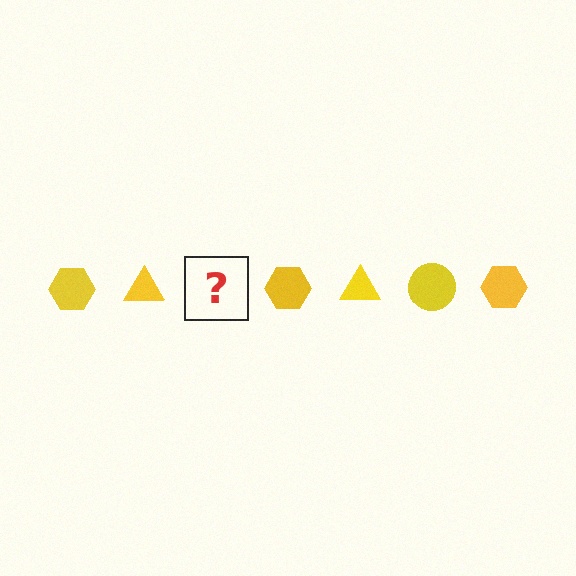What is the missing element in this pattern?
The missing element is a yellow circle.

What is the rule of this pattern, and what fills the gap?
The rule is that the pattern cycles through hexagon, triangle, circle shapes in yellow. The gap should be filled with a yellow circle.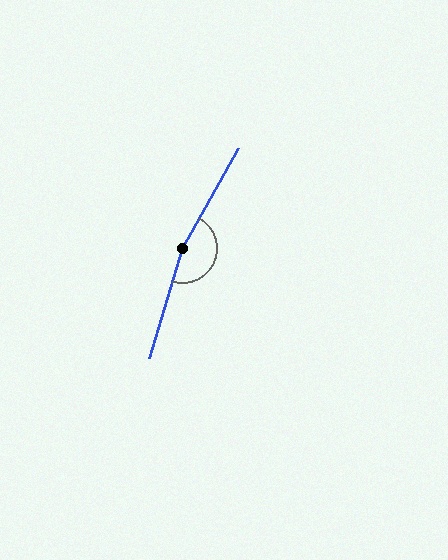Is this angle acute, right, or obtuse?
It is obtuse.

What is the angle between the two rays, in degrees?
Approximately 167 degrees.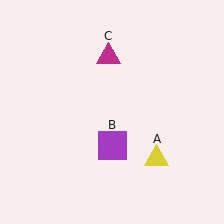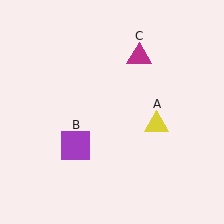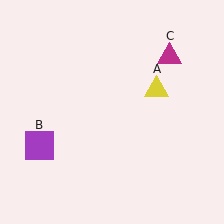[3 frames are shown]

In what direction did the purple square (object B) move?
The purple square (object B) moved left.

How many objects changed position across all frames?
3 objects changed position: yellow triangle (object A), purple square (object B), magenta triangle (object C).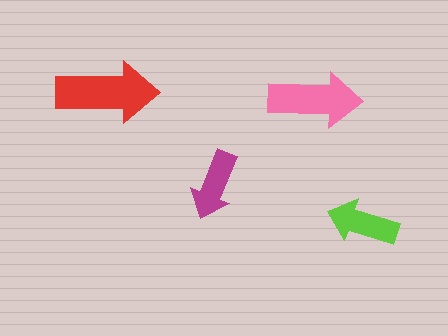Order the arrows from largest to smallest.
the red one, the pink one, the lime one, the magenta one.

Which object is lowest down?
The lime arrow is bottommost.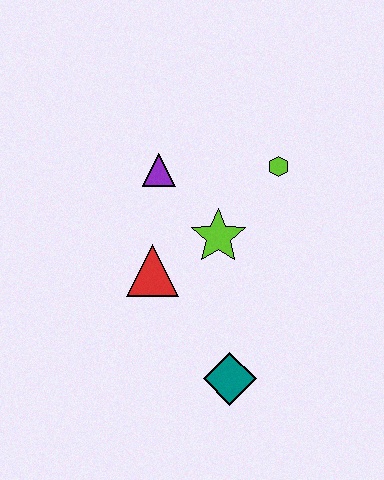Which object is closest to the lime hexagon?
The lime star is closest to the lime hexagon.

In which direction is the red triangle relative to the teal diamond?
The red triangle is above the teal diamond.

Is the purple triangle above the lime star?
Yes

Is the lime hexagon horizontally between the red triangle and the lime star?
No